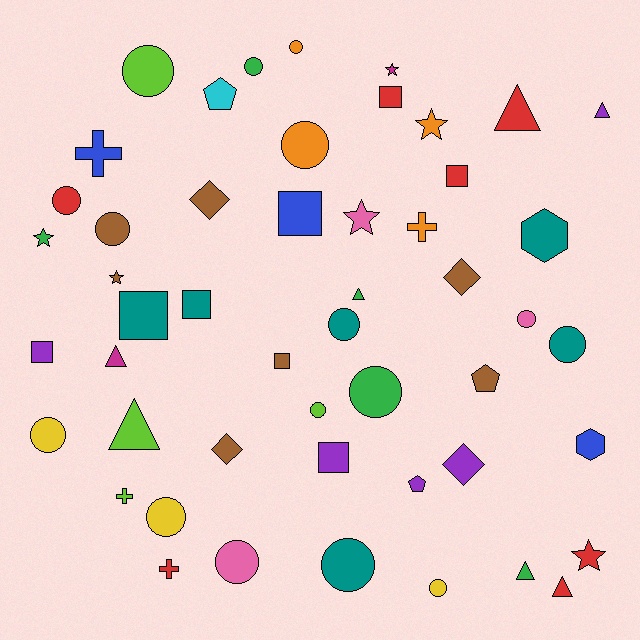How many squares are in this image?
There are 8 squares.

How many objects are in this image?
There are 50 objects.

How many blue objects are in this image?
There are 3 blue objects.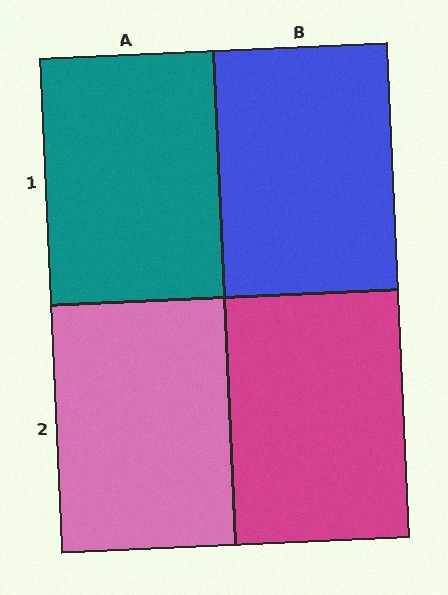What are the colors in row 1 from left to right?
Teal, blue.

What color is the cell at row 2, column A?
Pink.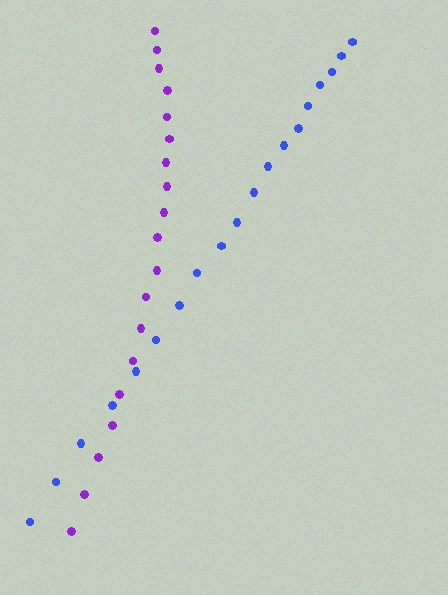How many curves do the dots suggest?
There are 2 distinct paths.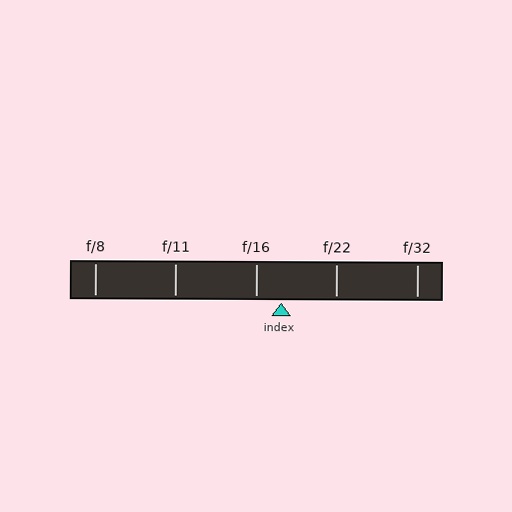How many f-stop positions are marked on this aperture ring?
There are 5 f-stop positions marked.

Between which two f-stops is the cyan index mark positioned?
The index mark is between f/16 and f/22.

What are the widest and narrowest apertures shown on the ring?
The widest aperture shown is f/8 and the narrowest is f/32.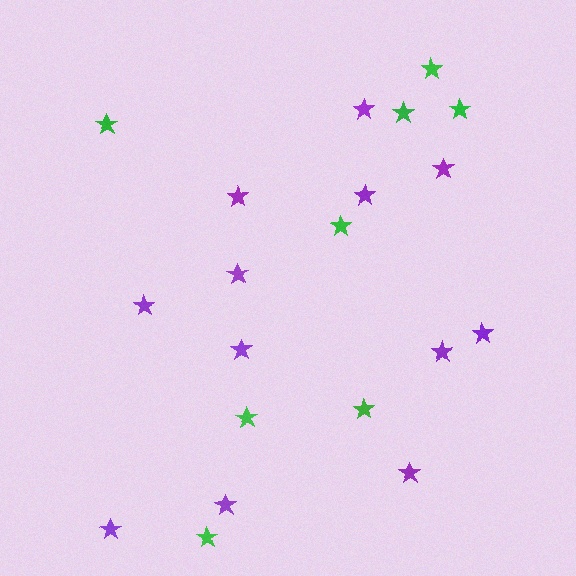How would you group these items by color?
There are 2 groups: one group of green stars (8) and one group of purple stars (12).